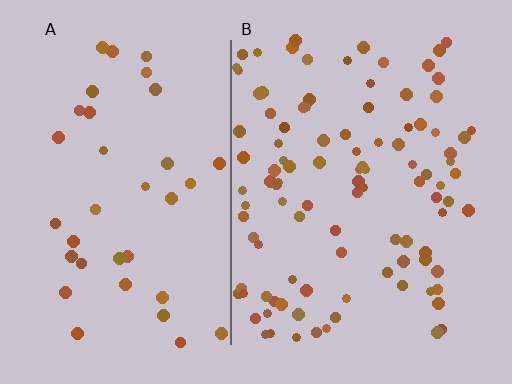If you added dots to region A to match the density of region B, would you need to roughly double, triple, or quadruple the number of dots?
Approximately triple.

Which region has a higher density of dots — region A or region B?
B (the right).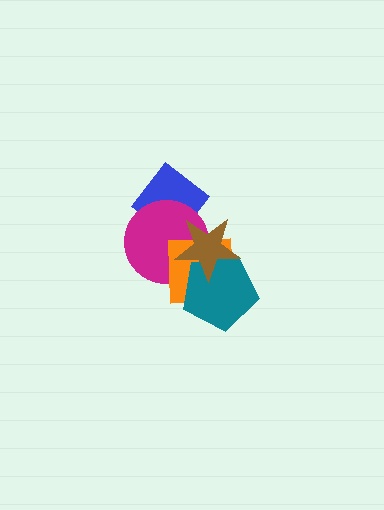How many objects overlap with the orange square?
3 objects overlap with the orange square.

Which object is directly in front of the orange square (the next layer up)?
The teal pentagon is directly in front of the orange square.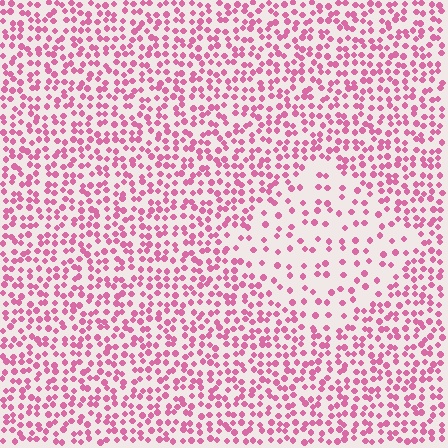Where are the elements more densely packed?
The elements are more densely packed outside the diamond boundary.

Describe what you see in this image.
The image contains small pink elements arranged at two different densities. A diamond-shaped region is visible where the elements are less densely packed than the surrounding area.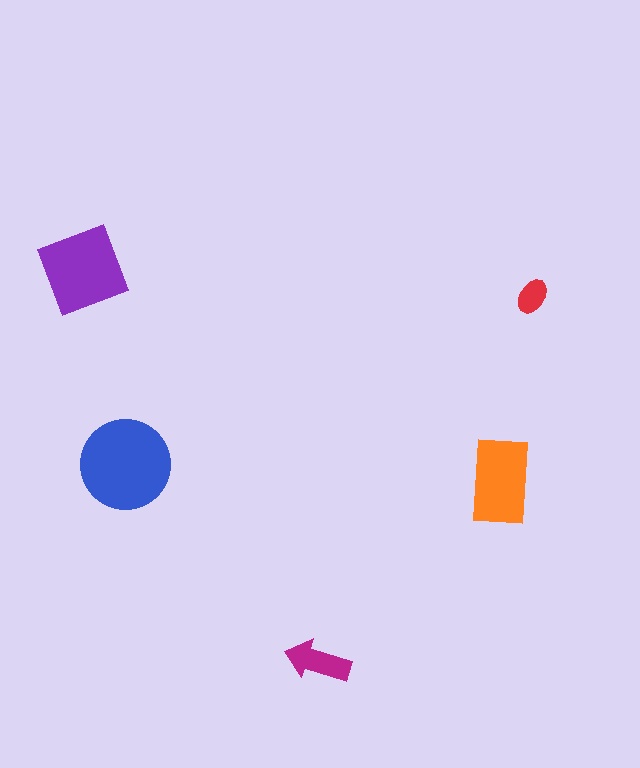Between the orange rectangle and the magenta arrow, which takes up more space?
The orange rectangle.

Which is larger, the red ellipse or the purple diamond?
The purple diamond.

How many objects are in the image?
There are 5 objects in the image.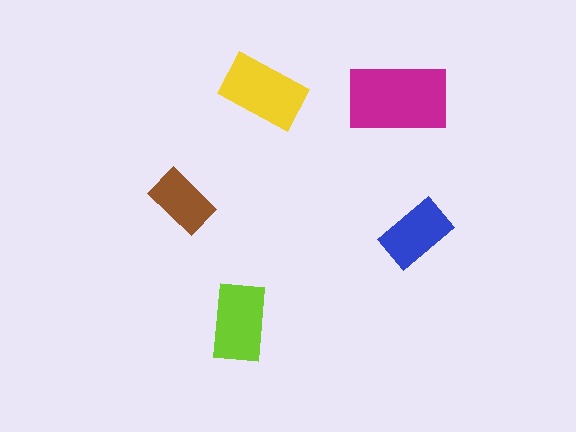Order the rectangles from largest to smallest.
the magenta one, the yellow one, the lime one, the blue one, the brown one.